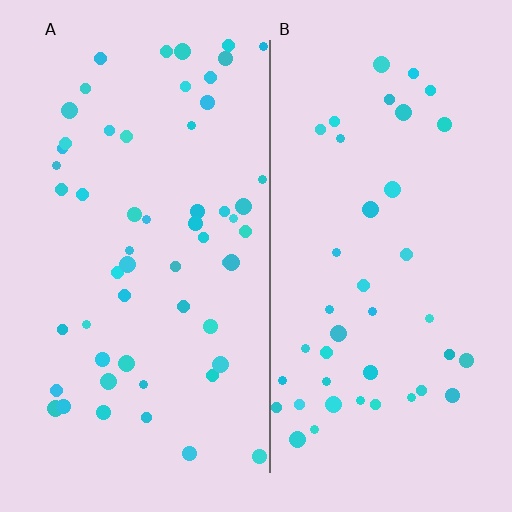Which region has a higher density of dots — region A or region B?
A (the left).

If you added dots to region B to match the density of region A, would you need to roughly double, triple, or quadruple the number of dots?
Approximately double.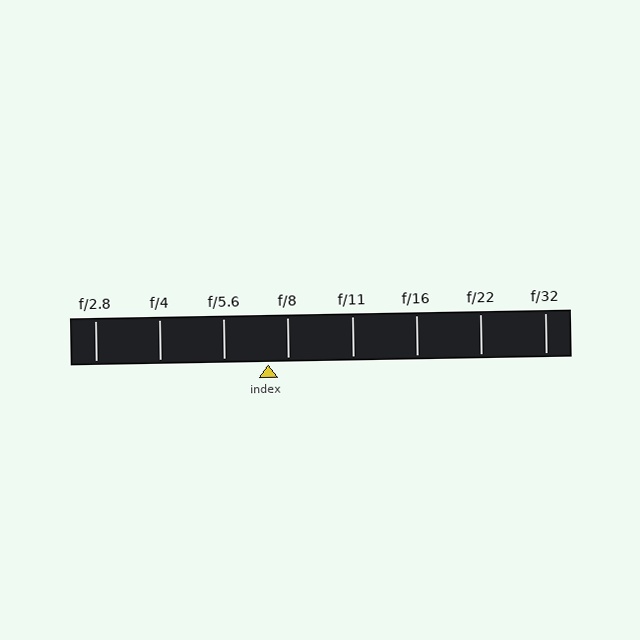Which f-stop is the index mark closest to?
The index mark is closest to f/8.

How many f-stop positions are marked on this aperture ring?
There are 8 f-stop positions marked.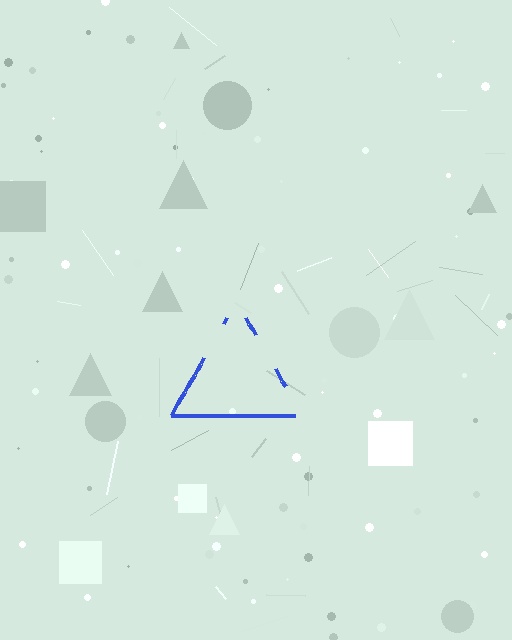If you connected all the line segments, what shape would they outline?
They would outline a triangle.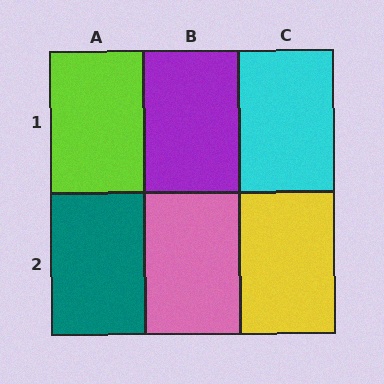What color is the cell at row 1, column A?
Lime.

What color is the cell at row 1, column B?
Purple.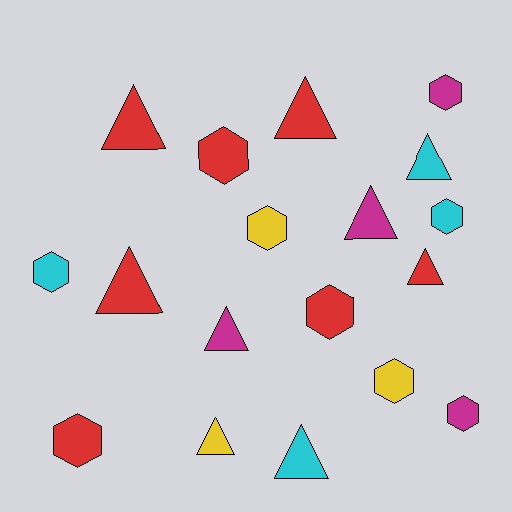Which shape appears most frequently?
Triangle, with 9 objects.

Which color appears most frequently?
Red, with 7 objects.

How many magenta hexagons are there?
There are 2 magenta hexagons.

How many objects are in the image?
There are 18 objects.